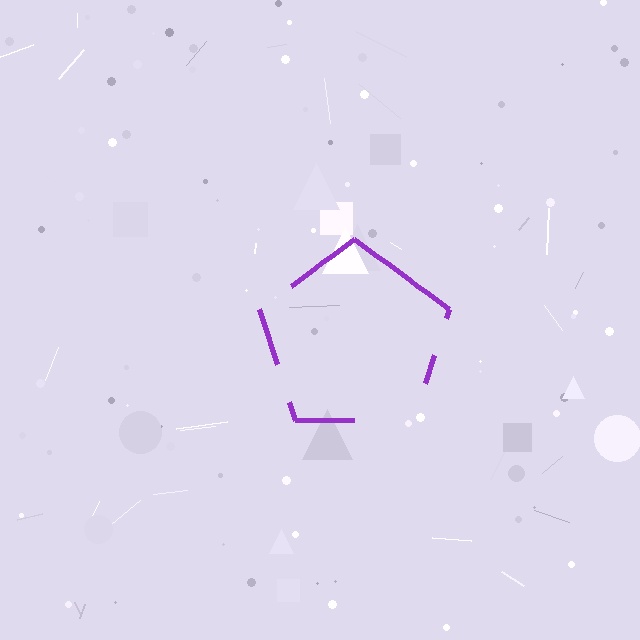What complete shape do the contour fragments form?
The contour fragments form a pentagon.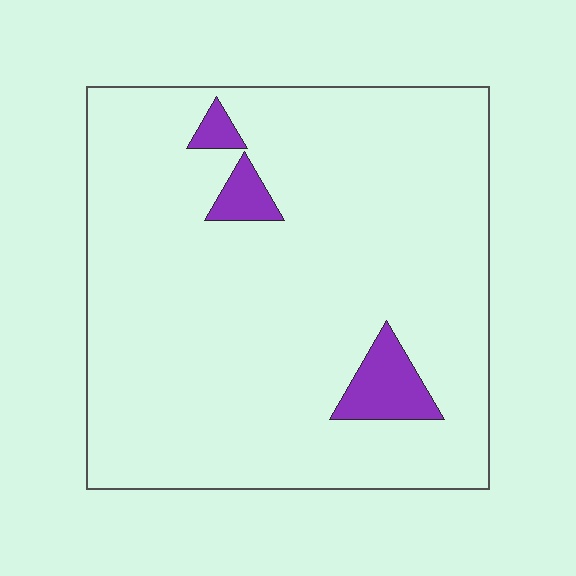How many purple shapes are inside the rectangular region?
3.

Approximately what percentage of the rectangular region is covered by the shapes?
Approximately 5%.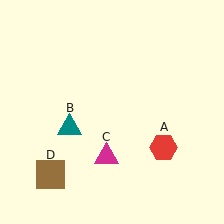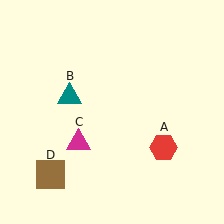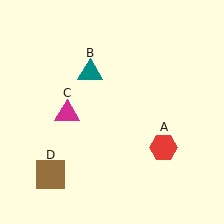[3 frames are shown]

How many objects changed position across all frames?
2 objects changed position: teal triangle (object B), magenta triangle (object C).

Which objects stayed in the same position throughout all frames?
Red hexagon (object A) and brown square (object D) remained stationary.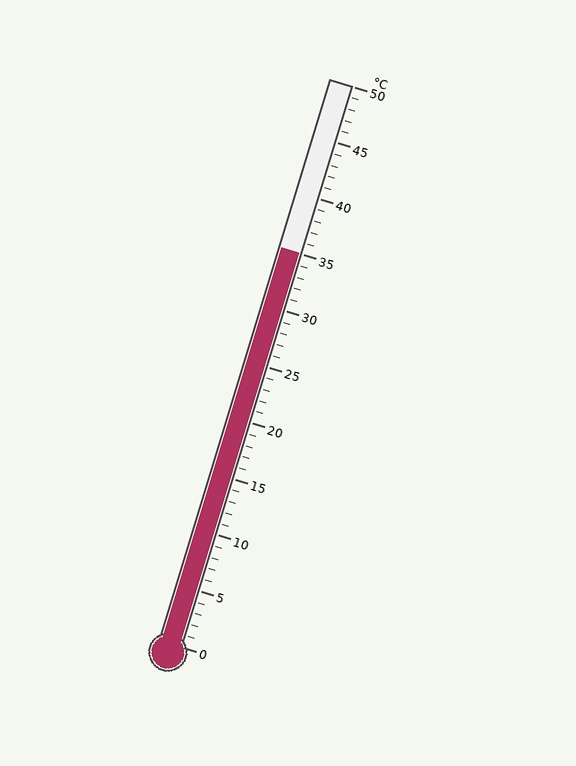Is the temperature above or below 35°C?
The temperature is at 35°C.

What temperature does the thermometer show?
The thermometer shows approximately 35°C.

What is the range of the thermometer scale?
The thermometer scale ranges from 0°C to 50°C.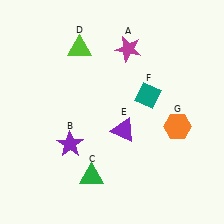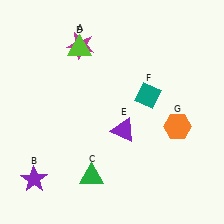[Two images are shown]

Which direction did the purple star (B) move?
The purple star (B) moved left.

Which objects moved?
The objects that moved are: the magenta star (A), the purple star (B).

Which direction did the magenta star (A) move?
The magenta star (A) moved left.